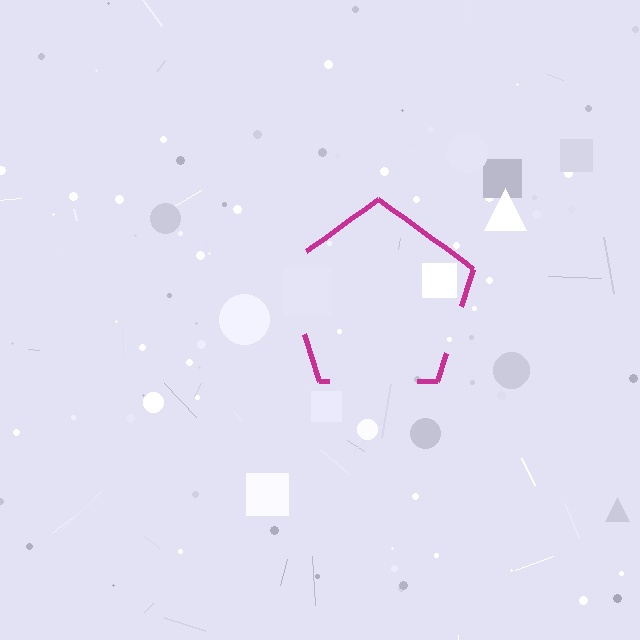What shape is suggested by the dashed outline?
The dashed outline suggests a pentagon.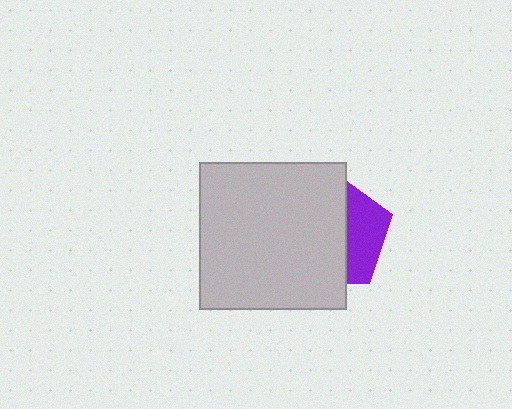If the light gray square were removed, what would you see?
You would see the complete purple pentagon.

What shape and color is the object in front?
The object in front is a light gray square.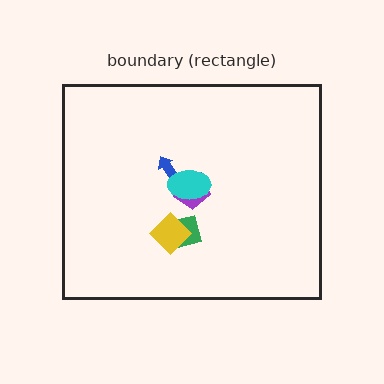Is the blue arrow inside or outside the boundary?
Inside.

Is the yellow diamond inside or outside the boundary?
Inside.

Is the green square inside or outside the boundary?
Inside.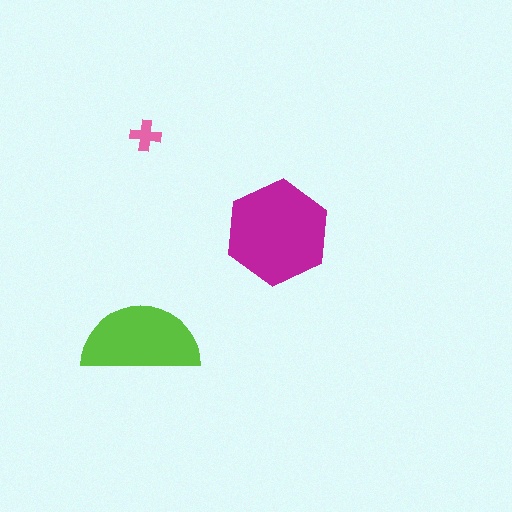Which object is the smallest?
The pink cross.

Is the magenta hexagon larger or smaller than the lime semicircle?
Larger.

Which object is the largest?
The magenta hexagon.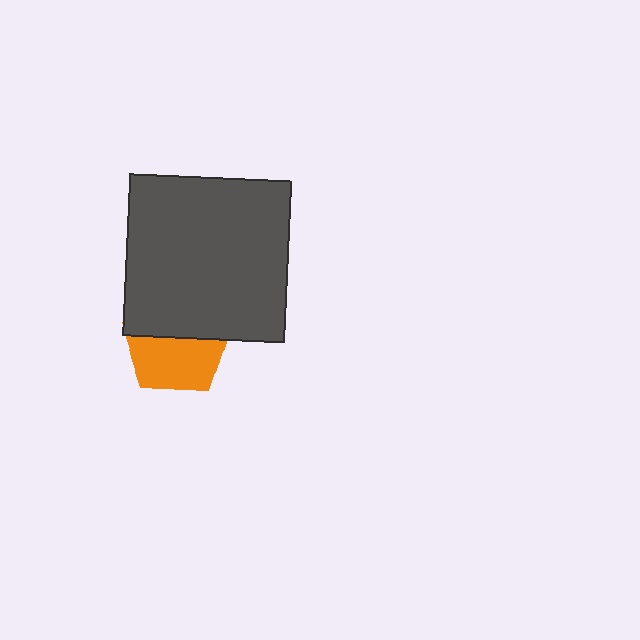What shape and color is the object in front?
The object in front is a dark gray square.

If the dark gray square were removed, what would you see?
You would see the complete orange pentagon.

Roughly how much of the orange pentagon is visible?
About half of it is visible (roughly 53%).